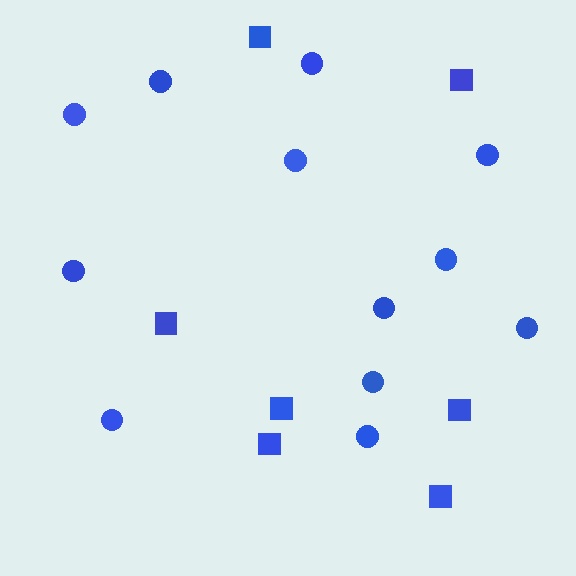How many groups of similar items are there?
There are 2 groups: one group of circles (12) and one group of squares (7).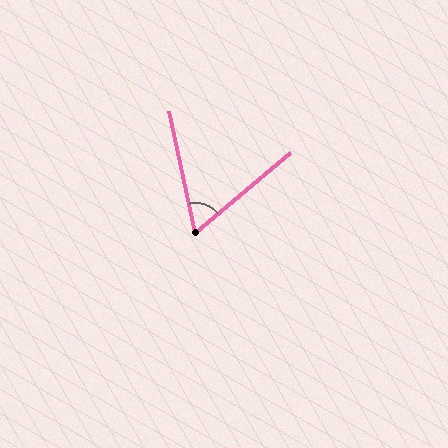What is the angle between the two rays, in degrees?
Approximately 62 degrees.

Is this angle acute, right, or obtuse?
It is acute.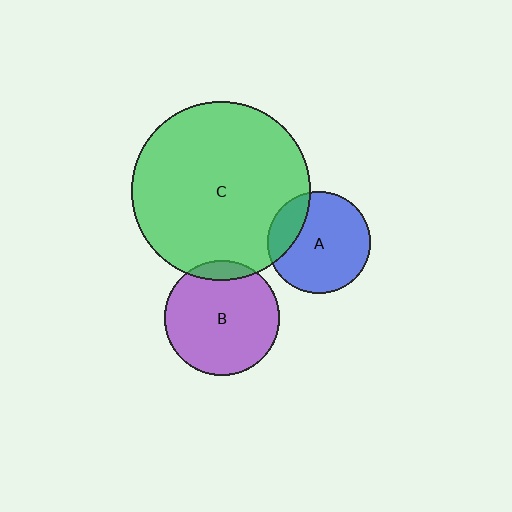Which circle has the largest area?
Circle C (green).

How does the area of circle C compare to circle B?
Approximately 2.5 times.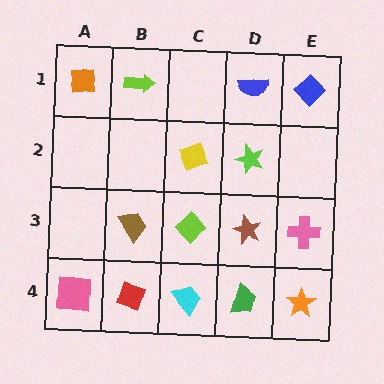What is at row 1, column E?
A blue diamond.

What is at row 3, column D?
A brown star.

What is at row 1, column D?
A blue semicircle.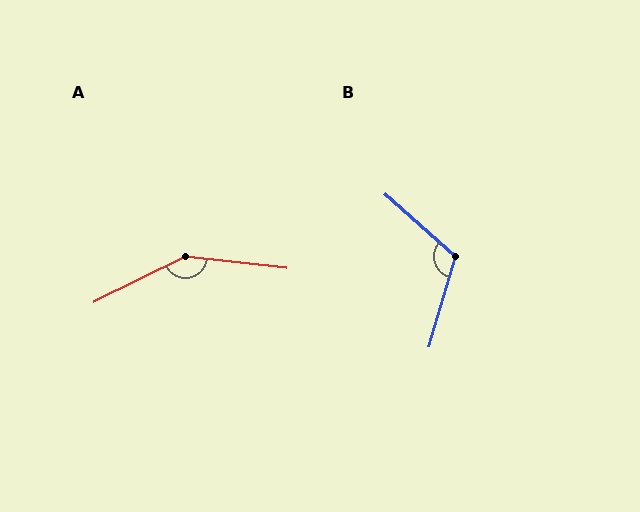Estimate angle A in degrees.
Approximately 147 degrees.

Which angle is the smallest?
B, at approximately 115 degrees.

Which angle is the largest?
A, at approximately 147 degrees.